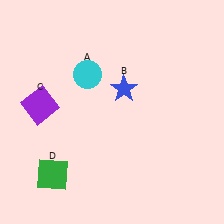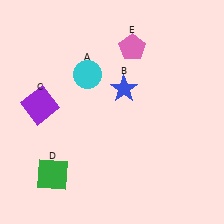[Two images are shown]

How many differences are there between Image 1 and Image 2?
There is 1 difference between the two images.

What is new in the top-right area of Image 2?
A pink pentagon (E) was added in the top-right area of Image 2.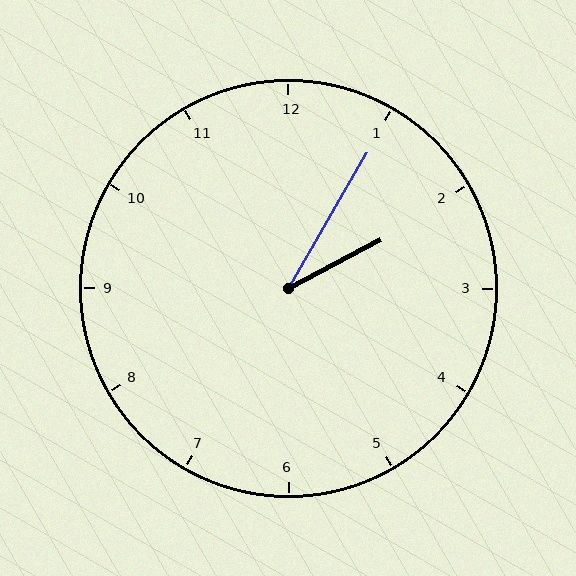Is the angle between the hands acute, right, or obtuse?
It is acute.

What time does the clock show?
2:05.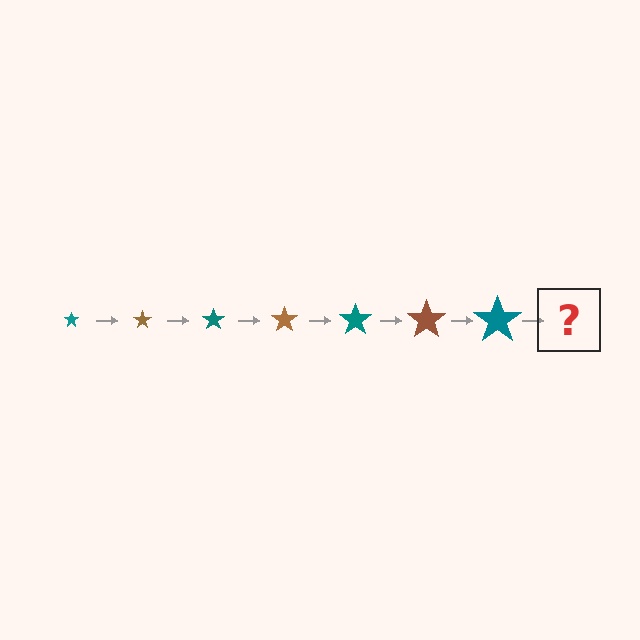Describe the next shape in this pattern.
It should be a brown star, larger than the previous one.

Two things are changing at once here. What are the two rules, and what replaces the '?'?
The two rules are that the star grows larger each step and the color cycles through teal and brown. The '?' should be a brown star, larger than the previous one.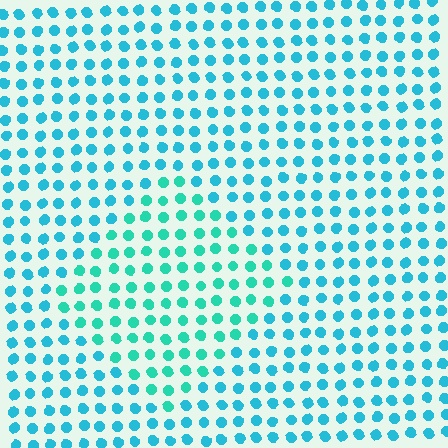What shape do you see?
I see a diamond.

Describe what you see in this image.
The image is filled with small cyan elements in a uniform arrangement. A diamond-shaped region is visible where the elements are tinted to a slightly different hue, forming a subtle color boundary.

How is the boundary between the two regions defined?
The boundary is defined purely by a slight shift in hue (about 24 degrees). Spacing, size, and orientation are identical on both sides.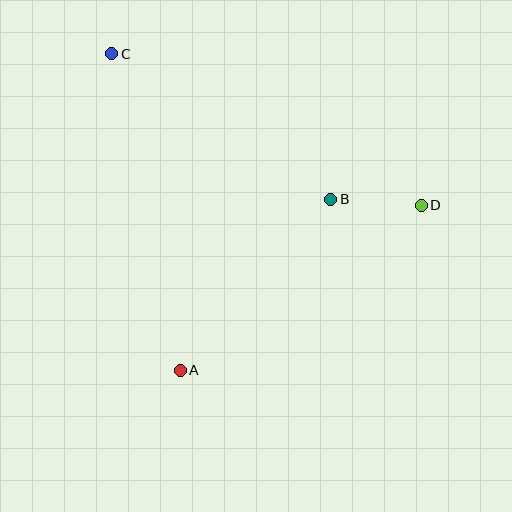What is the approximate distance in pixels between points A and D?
The distance between A and D is approximately 293 pixels.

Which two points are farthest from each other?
Points C and D are farthest from each other.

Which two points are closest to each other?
Points B and D are closest to each other.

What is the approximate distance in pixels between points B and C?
The distance between B and C is approximately 263 pixels.